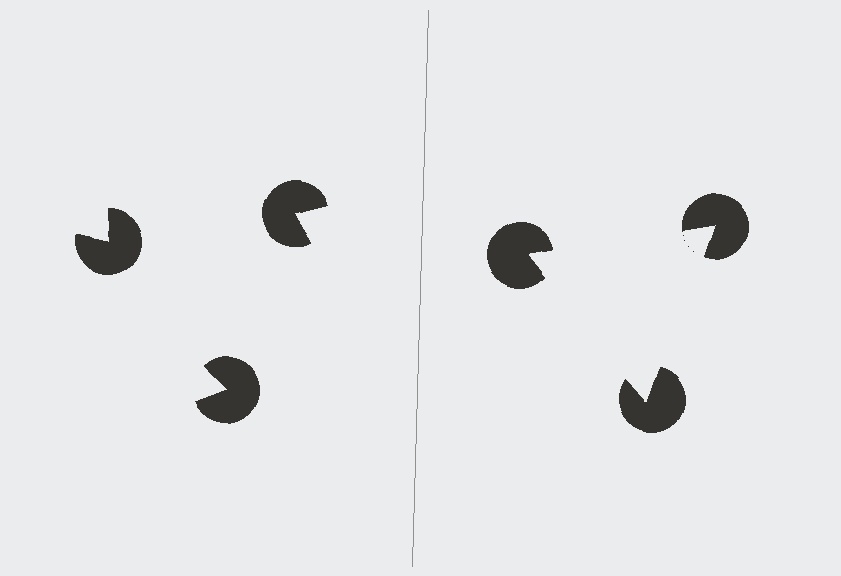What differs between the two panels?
The pac-man discs are positioned identically on both sides; only the wedge orientations differ. On the right they align to a triangle; on the left they are misaligned.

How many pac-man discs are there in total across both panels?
6 — 3 on each side.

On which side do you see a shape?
An illusory triangle appears on the right side. On the left side the wedge cuts are rotated, so no coherent shape forms.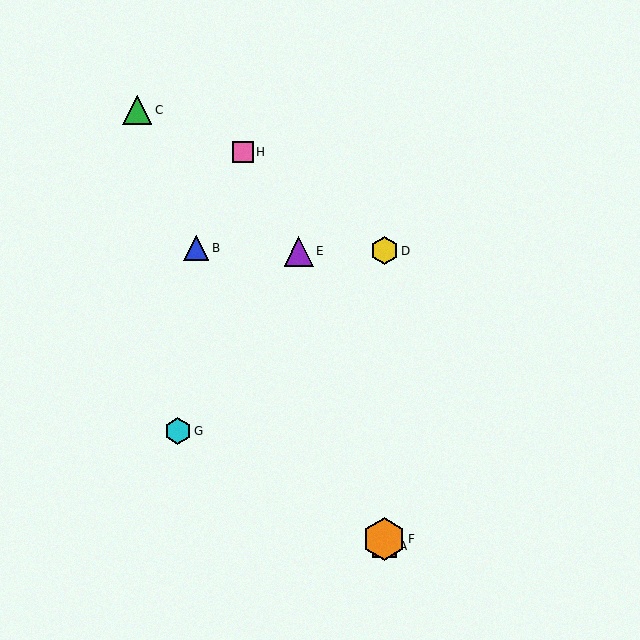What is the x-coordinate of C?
Object C is at x≈137.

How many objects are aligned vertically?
3 objects (A, D, F) are aligned vertically.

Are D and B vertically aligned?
No, D is at x≈384 and B is at x≈196.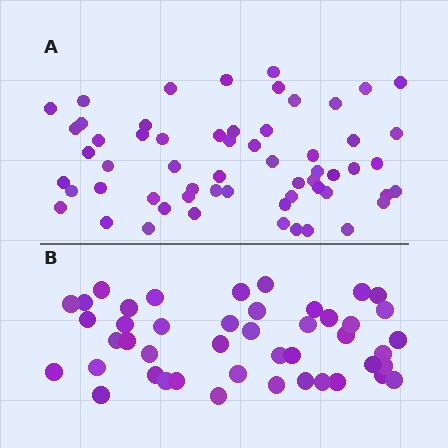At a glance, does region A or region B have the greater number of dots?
Region A (the top region) has more dots.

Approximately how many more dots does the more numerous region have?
Region A has approximately 15 more dots than region B.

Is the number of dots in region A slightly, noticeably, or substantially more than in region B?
Region A has noticeably more, but not dramatically so. The ratio is roughly 1.3 to 1.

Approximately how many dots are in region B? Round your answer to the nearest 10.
About 40 dots. (The exact count is 45, which rounds to 40.)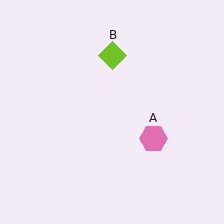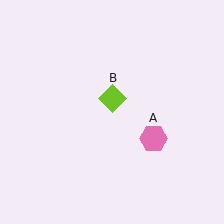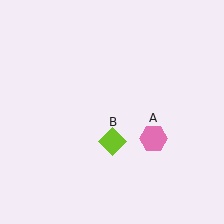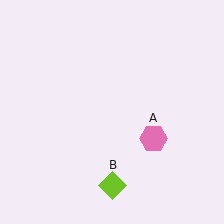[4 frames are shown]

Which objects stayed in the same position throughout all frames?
Pink hexagon (object A) remained stationary.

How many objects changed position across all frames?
1 object changed position: lime diamond (object B).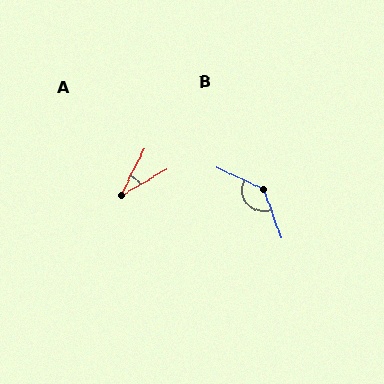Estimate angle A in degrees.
Approximately 33 degrees.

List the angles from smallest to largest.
A (33°), B (136°).